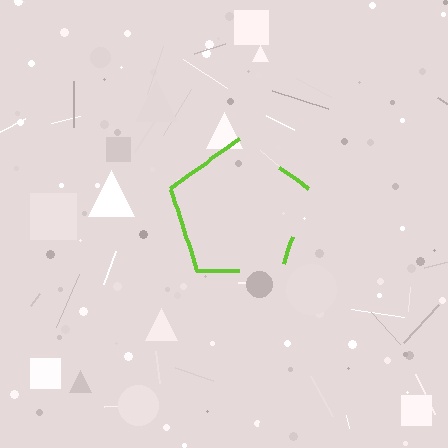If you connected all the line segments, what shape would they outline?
They would outline a pentagon.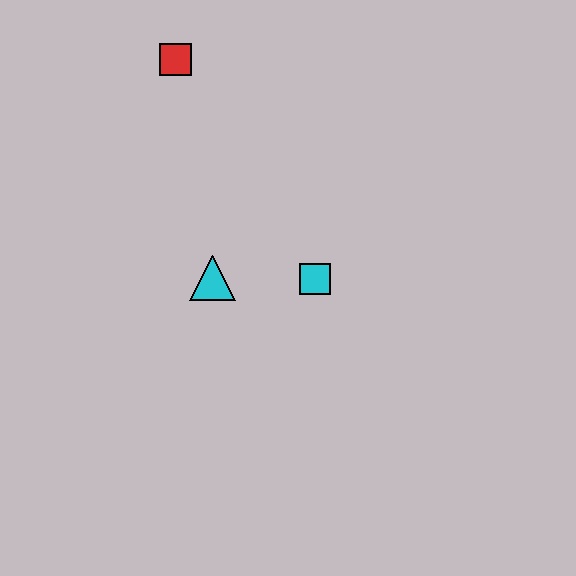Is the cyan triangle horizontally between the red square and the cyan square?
Yes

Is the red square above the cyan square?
Yes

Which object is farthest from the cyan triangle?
The red square is farthest from the cyan triangle.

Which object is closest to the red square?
The cyan triangle is closest to the red square.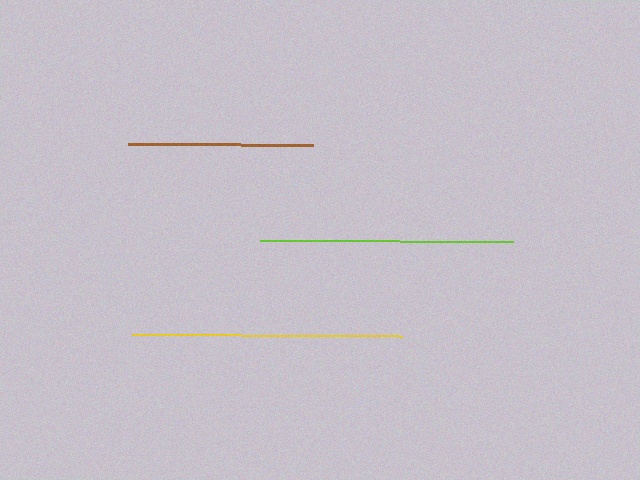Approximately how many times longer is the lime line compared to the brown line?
The lime line is approximately 1.4 times the length of the brown line.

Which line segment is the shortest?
The brown line is the shortest at approximately 185 pixels.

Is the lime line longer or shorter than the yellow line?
The yellow line is longer than the lime line.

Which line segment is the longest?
The yellow line is the longest at approximately 270 pixels.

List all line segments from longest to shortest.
From longest to shortest: yellow, lime, brown.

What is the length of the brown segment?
The brown segment is approximately 185 pixels long.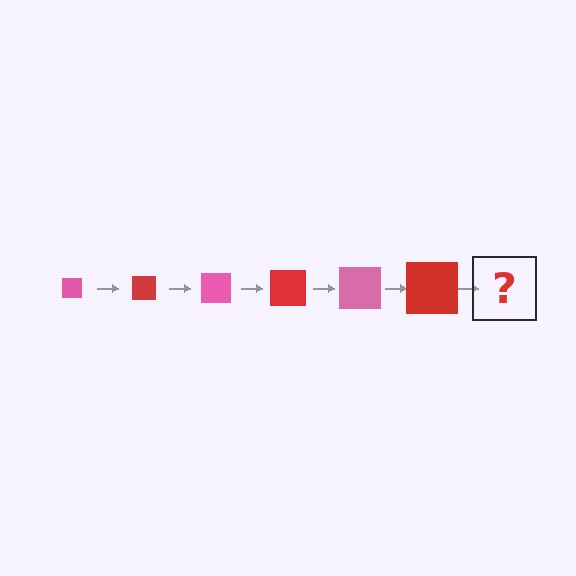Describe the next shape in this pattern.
It should be a pink square, larger than the previous one.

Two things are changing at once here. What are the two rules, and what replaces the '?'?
The two rules are that the square grows larger each step and the color cycles through pink and red. The '?' should be a pink square, larger than the previous one.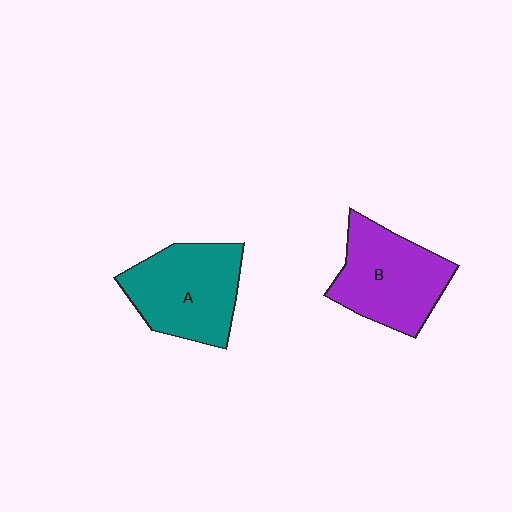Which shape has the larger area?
Shape A (teal).